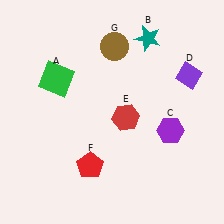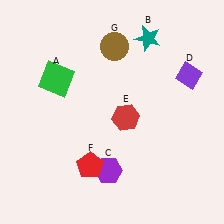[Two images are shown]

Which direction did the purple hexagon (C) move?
The purple hexagon (C) moved left.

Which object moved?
The purple hexagon (C) moved left.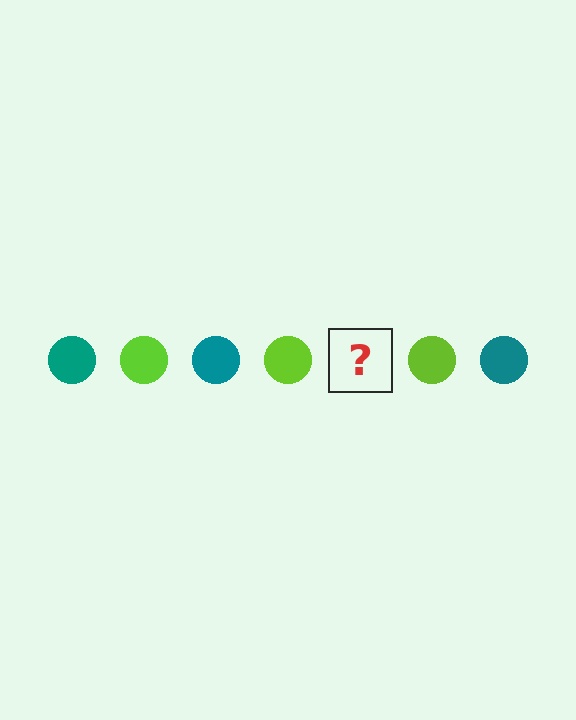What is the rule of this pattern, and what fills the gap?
The rule is that the pattern cycles through teal, lime circles. The gap should be filled with a teal circle.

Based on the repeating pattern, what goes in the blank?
The blank should be a teal circle.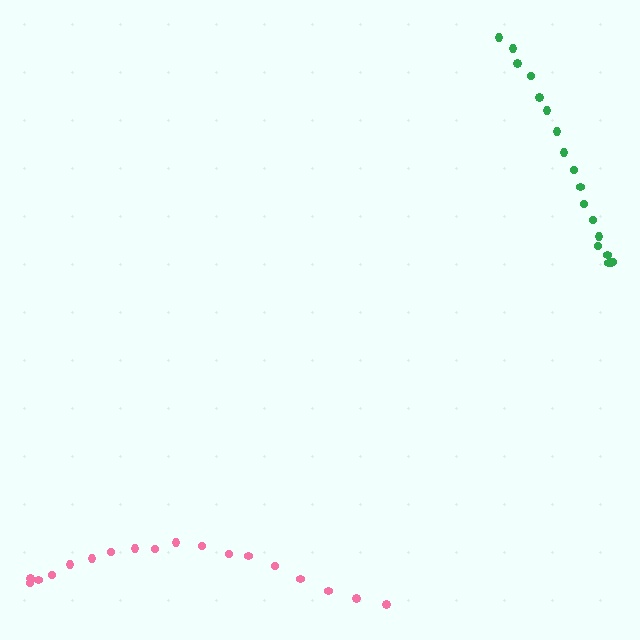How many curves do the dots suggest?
There are 2 distinct paths.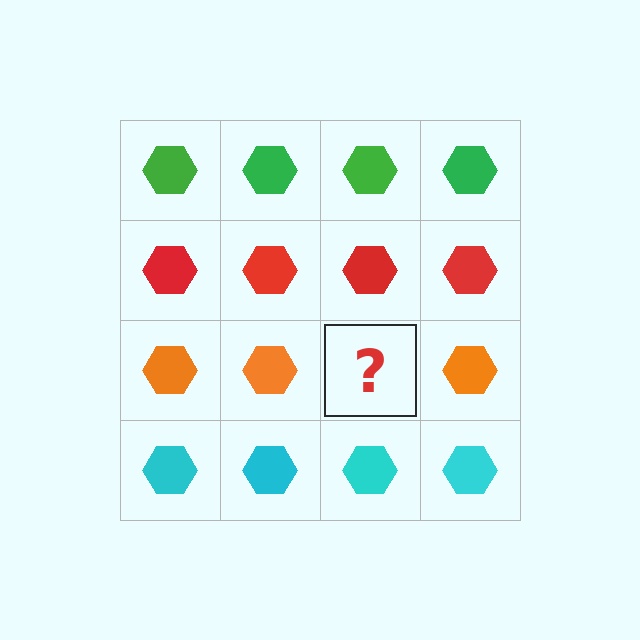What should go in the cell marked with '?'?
The missing cell should contain an orange hexagon.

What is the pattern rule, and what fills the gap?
The rule is that each row has a consistent color. The gap should be filled with an orange hexagon.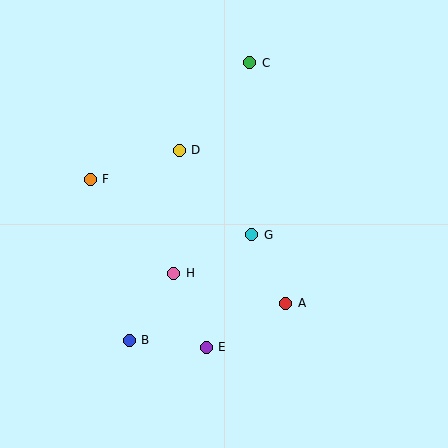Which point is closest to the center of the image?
Point G at (252, 235) is closest to the center.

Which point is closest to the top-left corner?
Point F is closest to the top-left corner.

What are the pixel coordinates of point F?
Point F is at (90, 179).